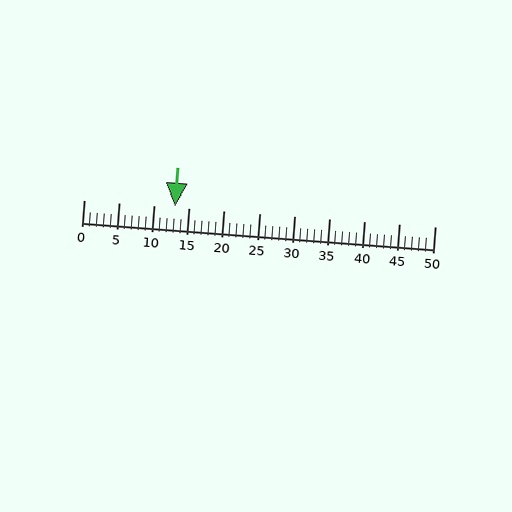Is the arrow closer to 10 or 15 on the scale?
The arrow is closer to 15.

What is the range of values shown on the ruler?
The ruler shows values from 0 to 50.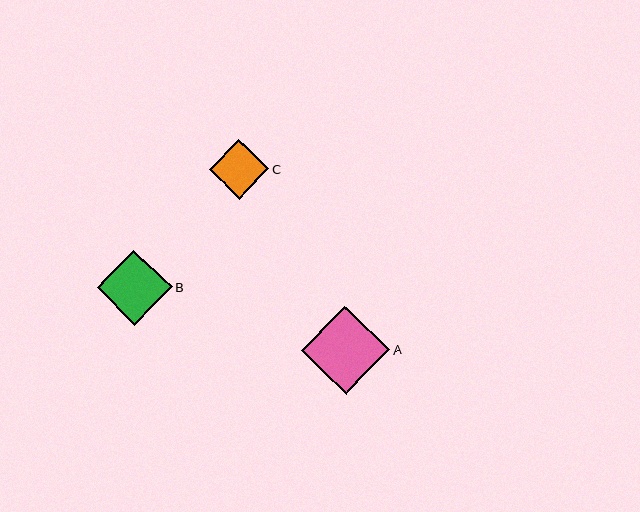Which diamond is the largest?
Diamond A is the largest with a size of approximately 88 pixels.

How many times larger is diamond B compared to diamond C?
Diamond B is approximately 1.3 times the size of diamond C.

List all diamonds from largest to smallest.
From largest to smallest: A, B, C.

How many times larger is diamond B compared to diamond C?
Diamond B is approximately 1.3 times the size of diamond C.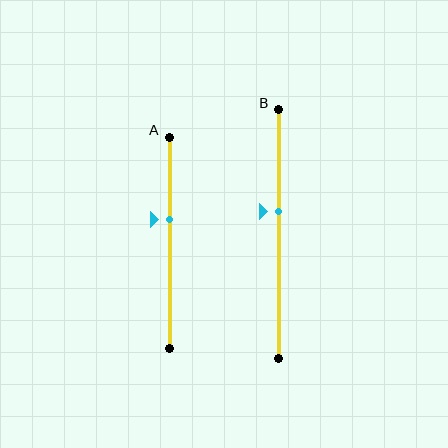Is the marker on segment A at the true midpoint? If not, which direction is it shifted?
No, the marker on segment A is shifted upward by about 11% of the segment length.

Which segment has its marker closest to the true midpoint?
Segment B has its marker closest to the true midpoint.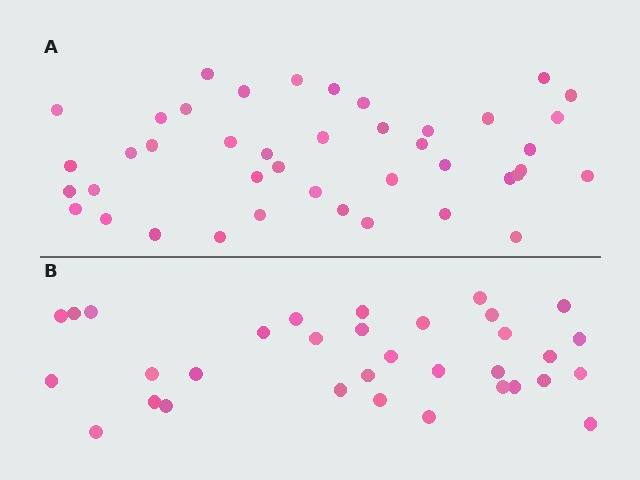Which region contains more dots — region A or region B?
Region A (the top region) has more dots.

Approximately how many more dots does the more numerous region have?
Region A has roughly 8 or so more dots than region B.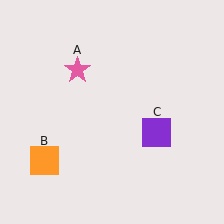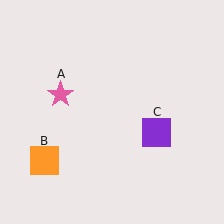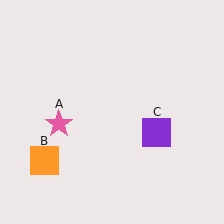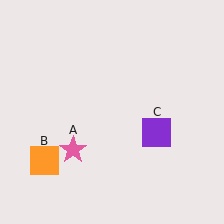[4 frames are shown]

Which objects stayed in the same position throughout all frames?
Orange square (object B) and purple square (object C) remained stationary.